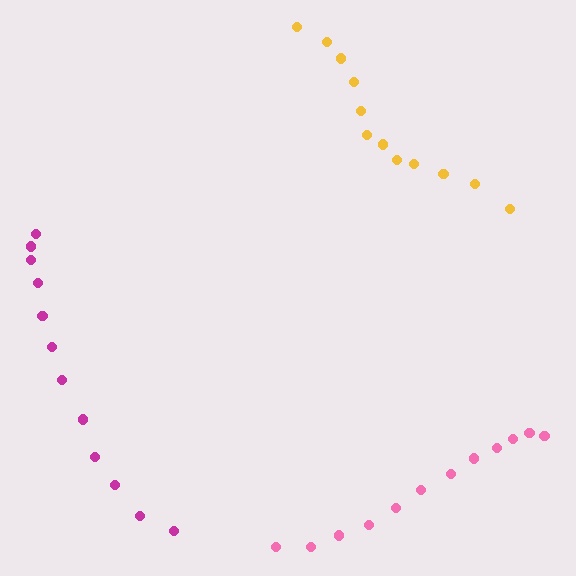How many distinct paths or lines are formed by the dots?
There are 3 distinct paths.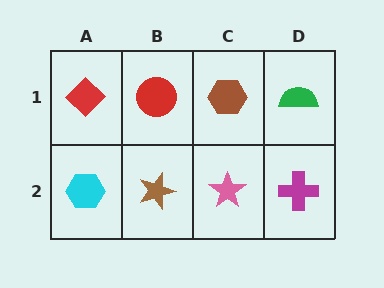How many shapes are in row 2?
4 shapes.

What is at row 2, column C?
A pink star.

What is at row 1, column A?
A red diamond.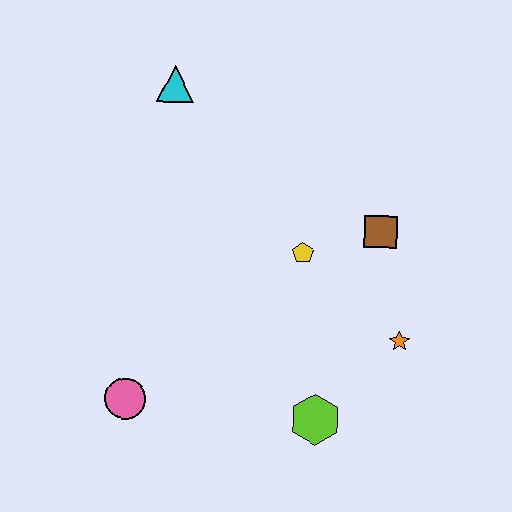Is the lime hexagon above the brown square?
No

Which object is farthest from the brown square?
The pink circle is farthest from the brown square.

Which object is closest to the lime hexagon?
The orange star is closest to the lime hexagon.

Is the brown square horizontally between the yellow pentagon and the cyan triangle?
No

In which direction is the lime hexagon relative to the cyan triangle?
The lime hexagon is below the cyan triangle.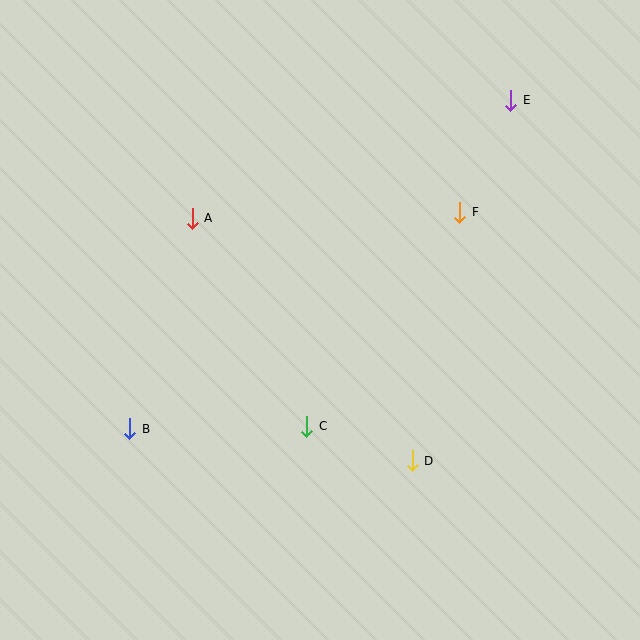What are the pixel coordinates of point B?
Point B is at (130, 429).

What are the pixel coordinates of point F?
Point F is at (460, 212).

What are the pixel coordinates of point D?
Point D is at (412, 461).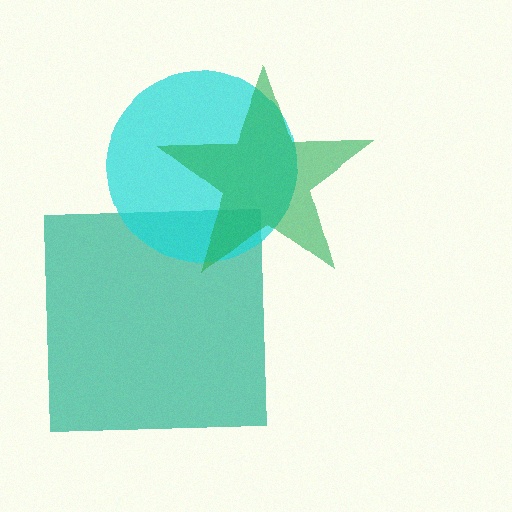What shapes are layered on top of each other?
The layered shapes are: a teal square, a cyan circle, a green star.